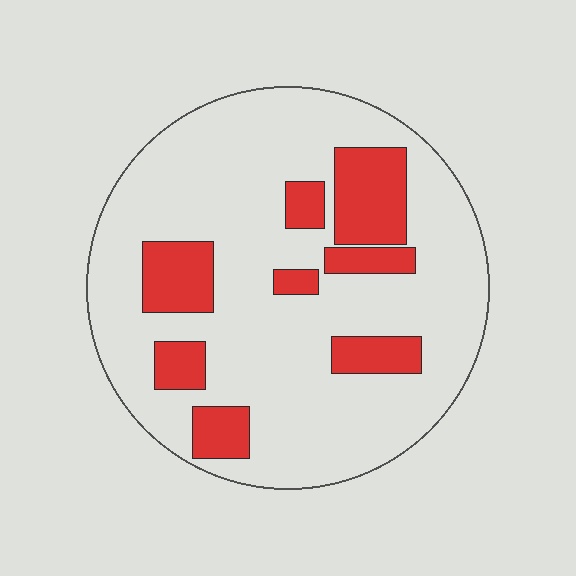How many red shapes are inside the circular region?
8.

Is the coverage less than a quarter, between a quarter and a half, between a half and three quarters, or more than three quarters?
Less than a quarter.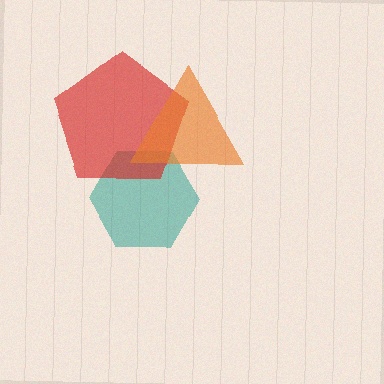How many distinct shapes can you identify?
There are 3 distinct shapes: a teal hexagon, a red pentagon, an orange triangle.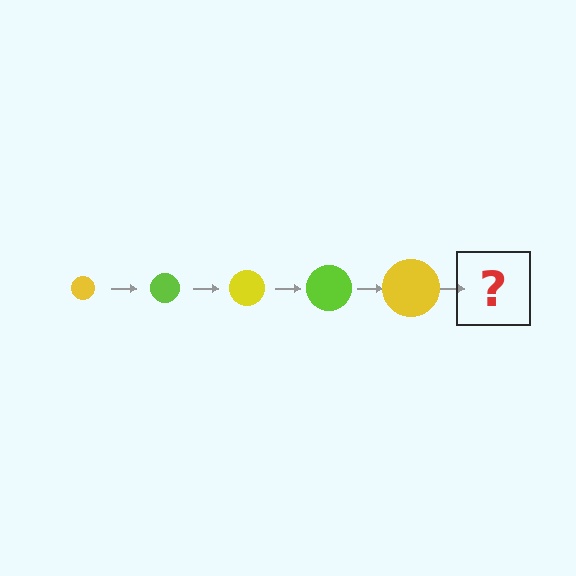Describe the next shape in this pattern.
It should be a lime circle, larger than the previous one.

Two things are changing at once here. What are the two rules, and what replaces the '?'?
The two rules are that the circle grows larger each step and the color cycles through yellow and lime. The '?' should be a lime circle, larger than the previous one.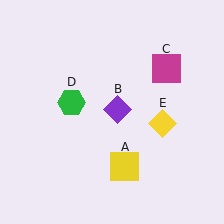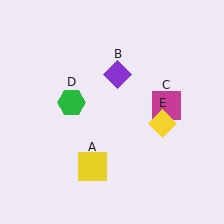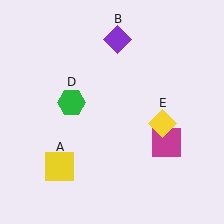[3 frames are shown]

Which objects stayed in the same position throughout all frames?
Green hexagon (object D) and yellow diamond (object E) remained stationary.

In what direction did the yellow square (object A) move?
The yellow square (object A) moved left.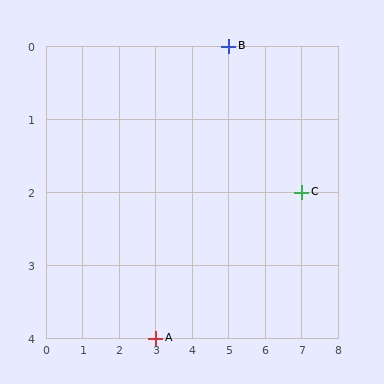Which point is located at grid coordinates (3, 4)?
Point A is at (3, 4).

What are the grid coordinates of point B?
Point B is at grid coordinates (5, 0).